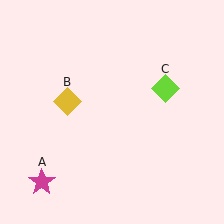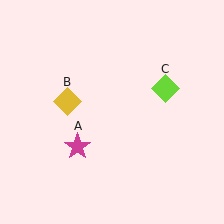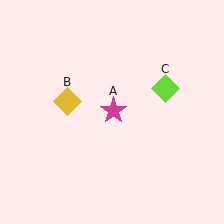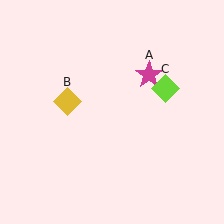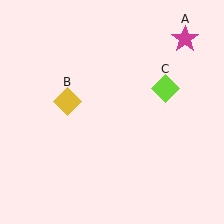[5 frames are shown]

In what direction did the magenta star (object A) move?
The magenta star (object A) moved up and to the right.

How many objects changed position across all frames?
1 object changed position: magenta star (object A).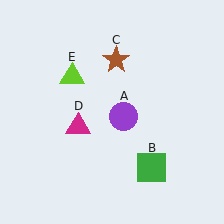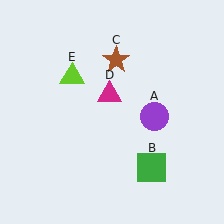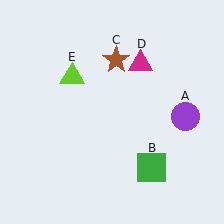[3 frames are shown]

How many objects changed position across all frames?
2 objects changed position: purple circle (object A), magenta triangle (object D).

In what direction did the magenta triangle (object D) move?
The magenta triangle (object D) moved up and to the right.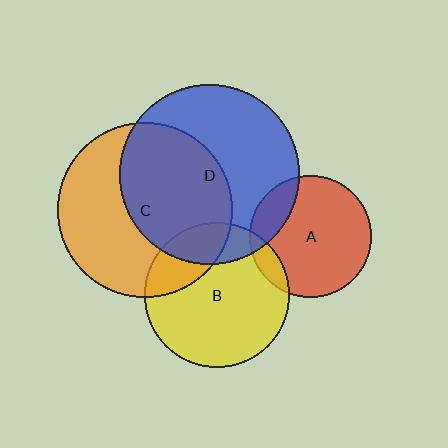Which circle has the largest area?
Circle D (blue).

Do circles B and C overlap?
Yes.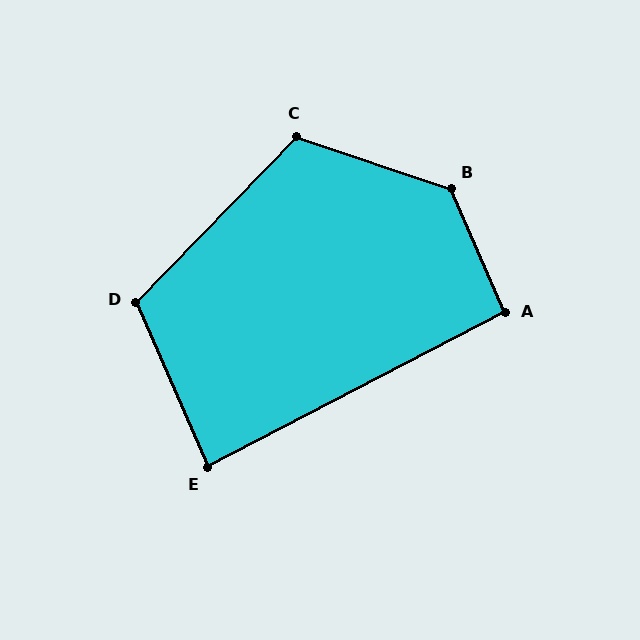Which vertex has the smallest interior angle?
E, at approximately 86 degrees.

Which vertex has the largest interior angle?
B, at approximately 133 degrees.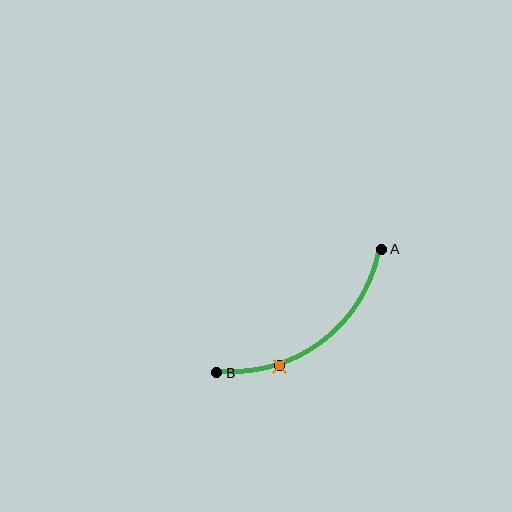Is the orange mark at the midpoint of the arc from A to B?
No. The orange mark lies on the arc but is closer to endpoint B. The arc midpoint would be at the point on the curve equidistant along the arc from both A and B.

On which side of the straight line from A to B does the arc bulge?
The arc bulges below and to the right of the straight line connecting A and B.